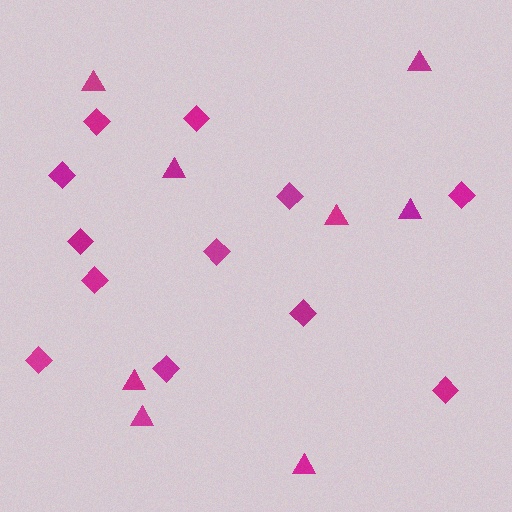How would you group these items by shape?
There are 2 groups: one group of diamonds (12) and one group of triangles (8).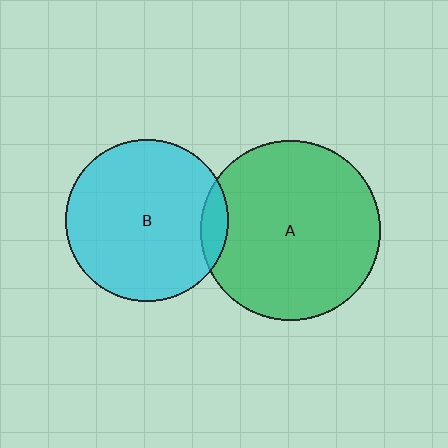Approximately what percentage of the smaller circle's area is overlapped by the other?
Approximately 10%.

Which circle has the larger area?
Circle A (green).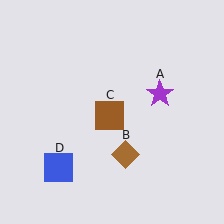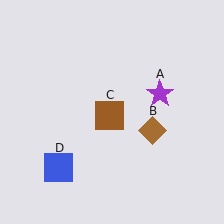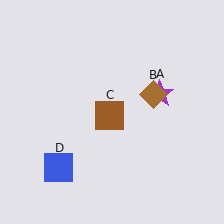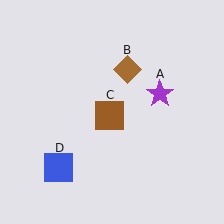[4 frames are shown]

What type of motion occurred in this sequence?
The brown diamond (object B) rotated counterclockwise around the center of the scene.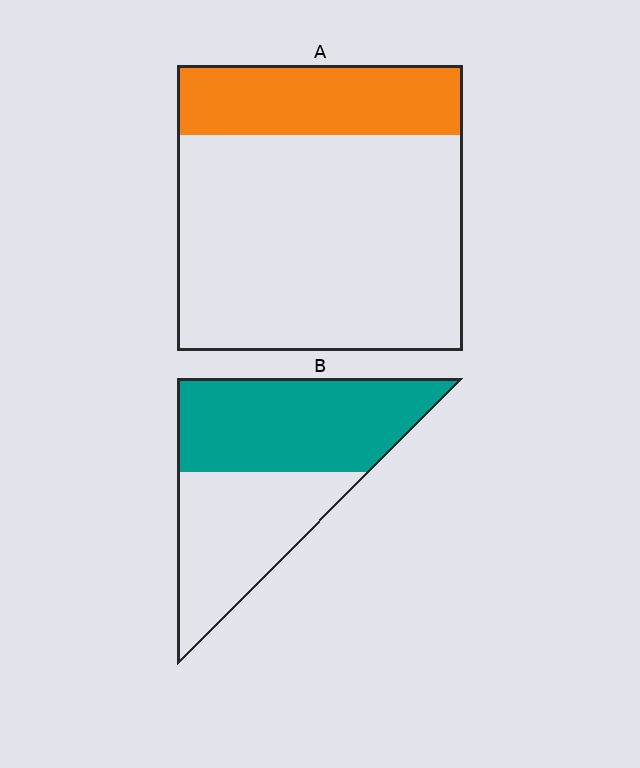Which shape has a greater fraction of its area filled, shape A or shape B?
Shape B.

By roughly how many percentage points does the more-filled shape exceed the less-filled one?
By roughly 30 percentage points (B over A).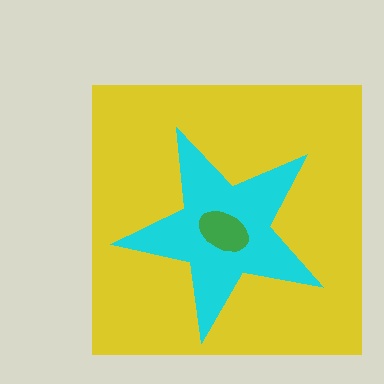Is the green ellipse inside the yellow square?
Yes.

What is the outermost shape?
The yellow square.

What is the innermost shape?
The green ellipse.